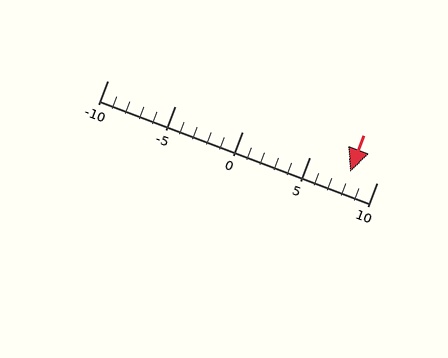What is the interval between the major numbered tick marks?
The major tick marks are spaced 5 units apart.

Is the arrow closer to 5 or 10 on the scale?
The arrow is closer to 10.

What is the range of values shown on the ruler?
The ruler shows values from -10 to 10.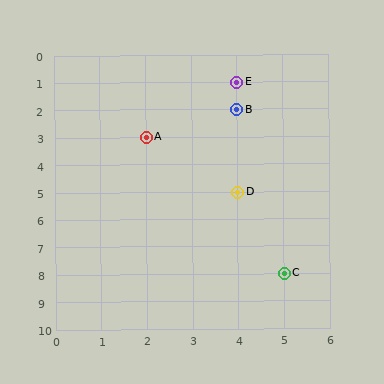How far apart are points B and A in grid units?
Points B and A are 2 columns and 1 row apart (about 2.2 grid units diagonally).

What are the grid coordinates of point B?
Point B is at grid coordinates (4, 2).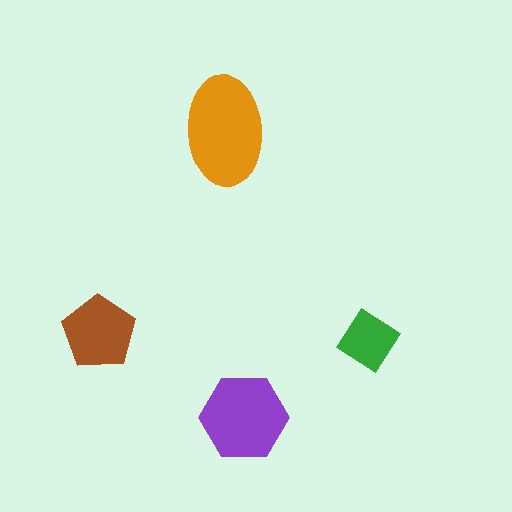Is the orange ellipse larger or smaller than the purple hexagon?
Larger.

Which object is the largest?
The orange ellipse.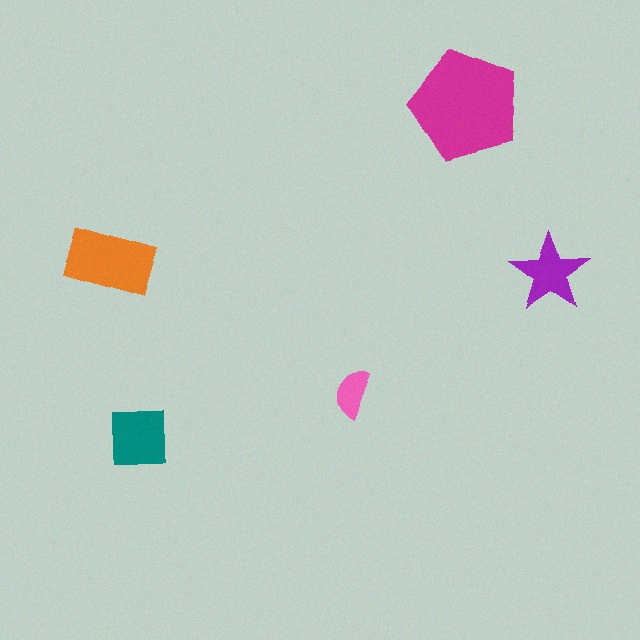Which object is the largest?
The magenta pentagon.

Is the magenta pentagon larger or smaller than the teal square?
Larger.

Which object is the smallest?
The pink semicircle.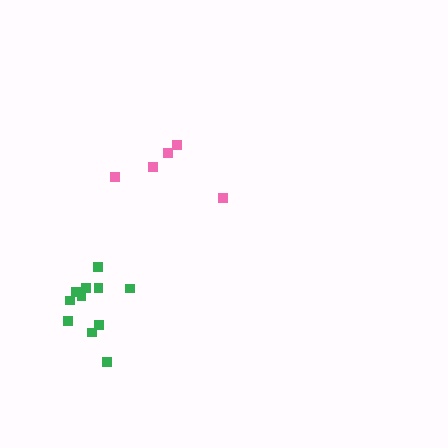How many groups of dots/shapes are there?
There are 2 groups.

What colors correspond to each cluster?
The clusters are colored: pink, green.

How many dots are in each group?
Group 1: 5 dots, Group 2: 11 dots (16 total).